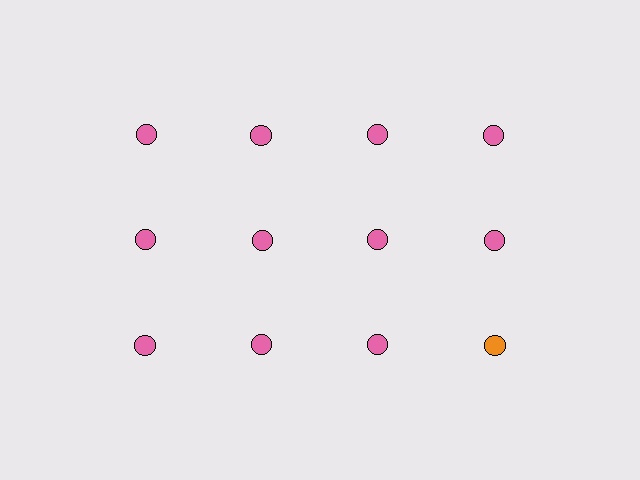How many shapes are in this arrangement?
There are 12 shapes arranged in a grid pattern.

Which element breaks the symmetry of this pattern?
The orange circle in the third row, second from right column breaks the symmetry. All other shapes are pink circles.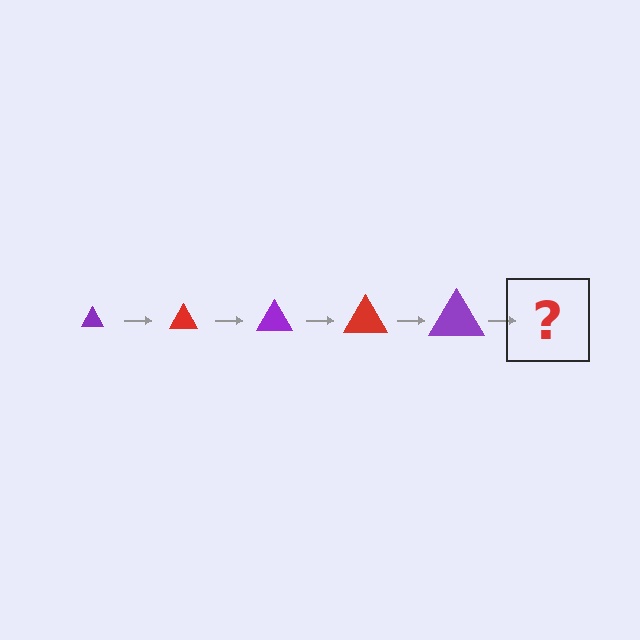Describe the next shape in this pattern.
It should be a red triangle, larger than the previous one.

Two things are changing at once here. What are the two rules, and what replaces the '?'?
The two rules are that the triangle grows larger each step and the color cycles through purple and red. The '?' should be a red triangle, larger than the previous one.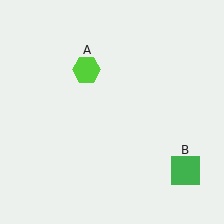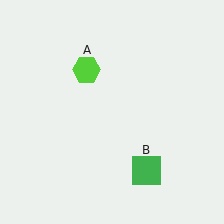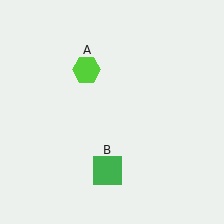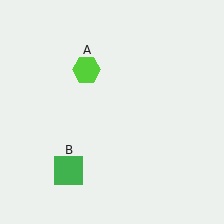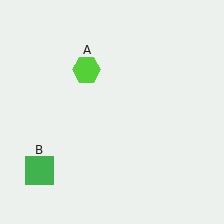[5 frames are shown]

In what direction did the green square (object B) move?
The green square (object B) moved left.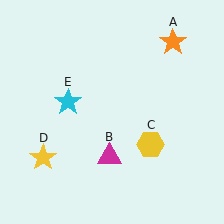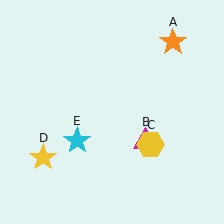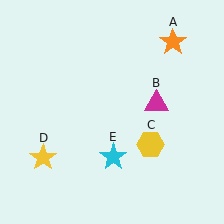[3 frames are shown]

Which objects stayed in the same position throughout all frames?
Orange star (object A) and yellow hexagon (object C) and yellow star (object D) remained stationary.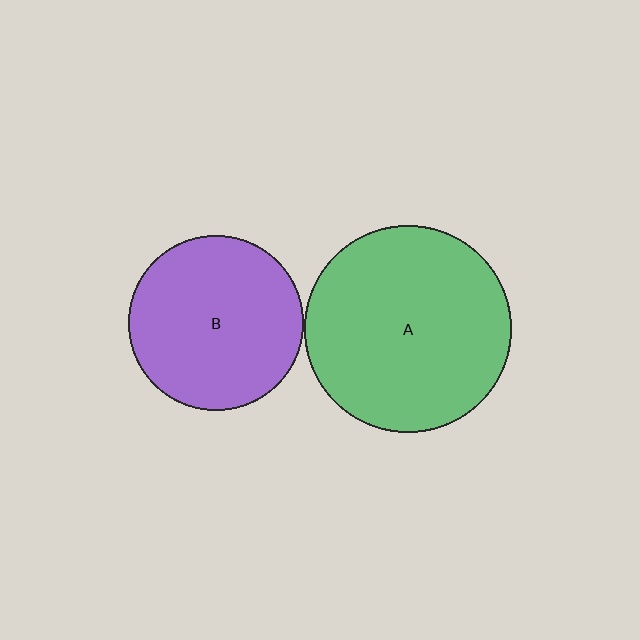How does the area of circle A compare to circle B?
Approximately 1.4 times.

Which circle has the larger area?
Circle A (green).